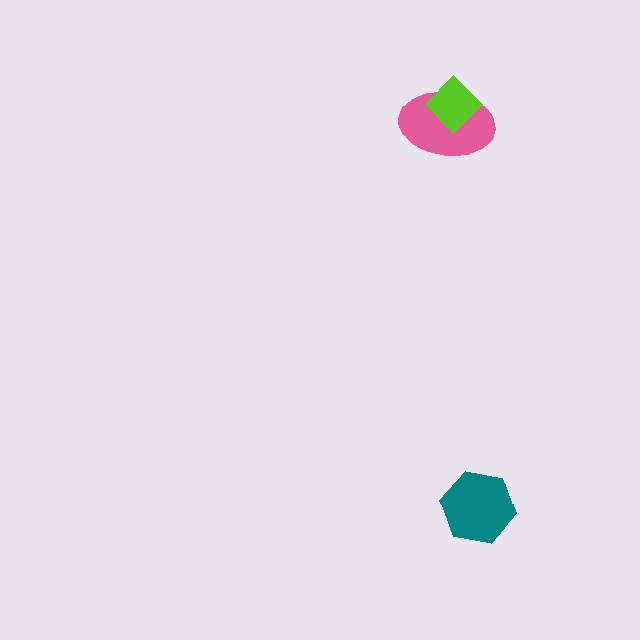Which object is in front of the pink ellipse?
The lime diamond is in front of the pink ellipse.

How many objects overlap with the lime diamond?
1 object overlaps with the lime diamond.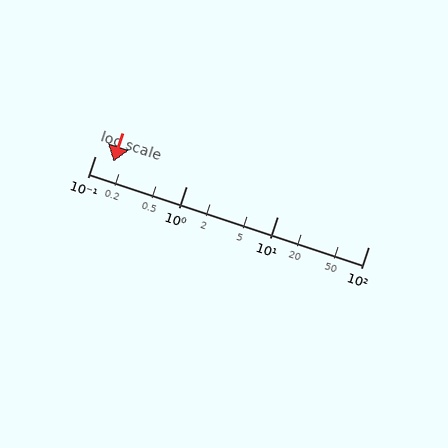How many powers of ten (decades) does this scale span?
The scale spans 3 decades, from 0.1 to 100.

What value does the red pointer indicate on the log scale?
The pointer indicates approximately 0.16.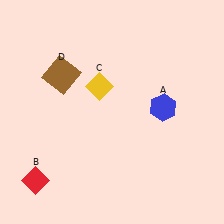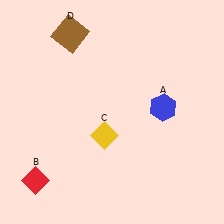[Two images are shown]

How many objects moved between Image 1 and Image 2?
2 objects moved between the two images.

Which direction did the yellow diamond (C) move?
The yellow diamond (C) moved down.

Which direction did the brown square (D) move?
The brown square (D) moved up.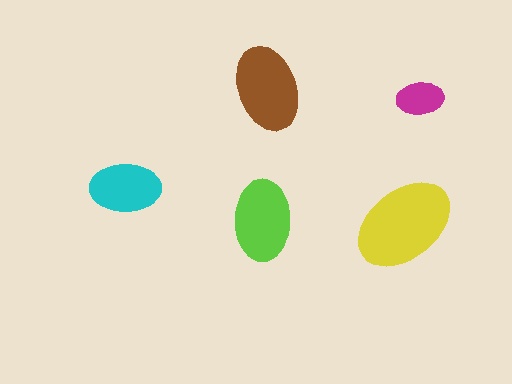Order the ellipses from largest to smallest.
the yellow one, the brown one, the lime one, the cyan one, the magenta one.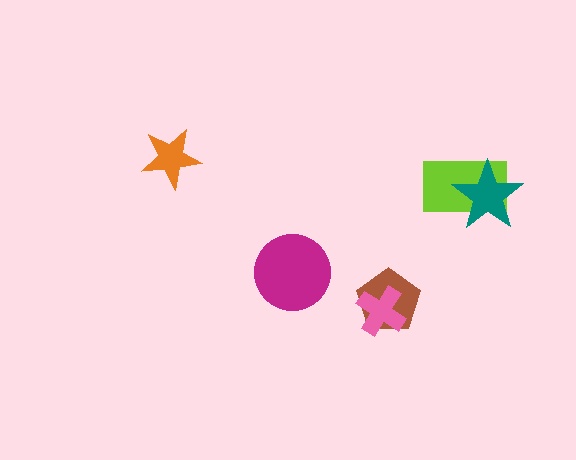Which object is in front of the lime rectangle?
The teal star is in front of the lime rectangle.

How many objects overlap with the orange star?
0 objects overlap with the orange star.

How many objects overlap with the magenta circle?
0 objects overlap with the magenta circle.